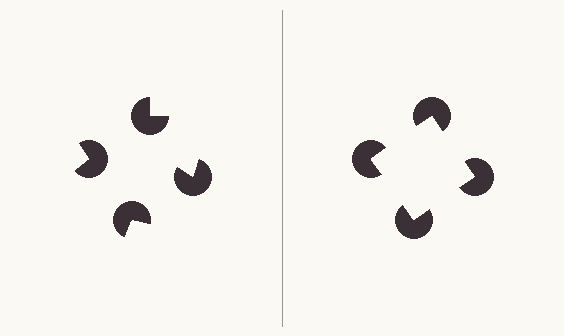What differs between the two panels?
The pac-man discs are positioned identically on both sides; only the wedge orientations differ. On the right they align to a square; on the left they are misaligned.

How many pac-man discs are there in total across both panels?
8 — 4 on each side.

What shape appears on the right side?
An illusory square.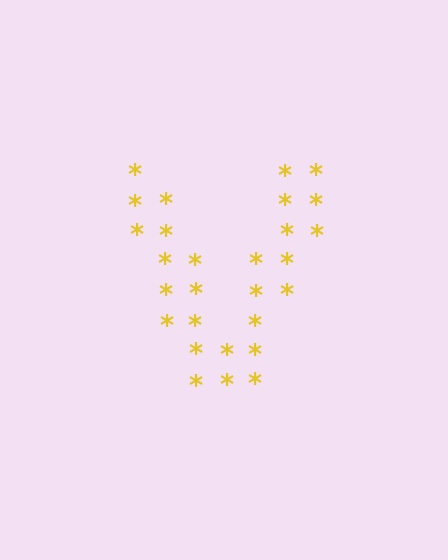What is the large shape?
The large shape is the letter V.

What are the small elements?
The small elements are asterisks.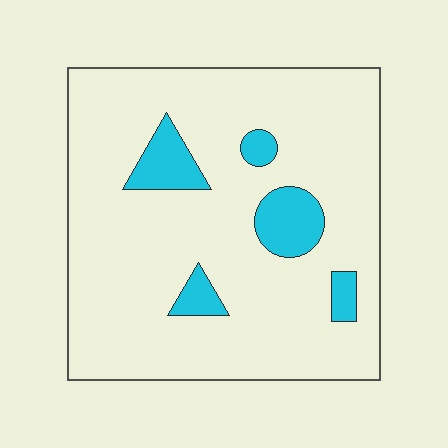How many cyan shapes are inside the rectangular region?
5.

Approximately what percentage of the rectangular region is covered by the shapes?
Approximately 10%.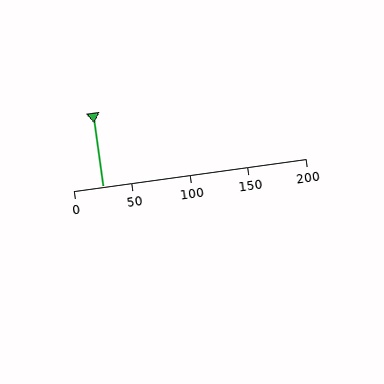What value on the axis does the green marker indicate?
The marker indicates approximately 25.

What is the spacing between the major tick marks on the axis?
The major ticks are spaced 50 apart.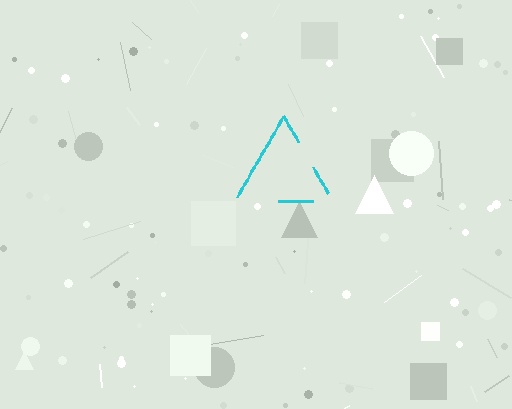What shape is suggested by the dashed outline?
The dashed outline suggests a triangle.